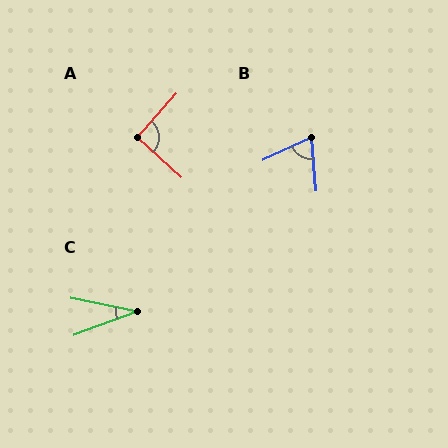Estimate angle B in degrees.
Approximately 70 degrees.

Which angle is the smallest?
C, at approximately 31 degrees.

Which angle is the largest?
A, at approximately 91 degrees.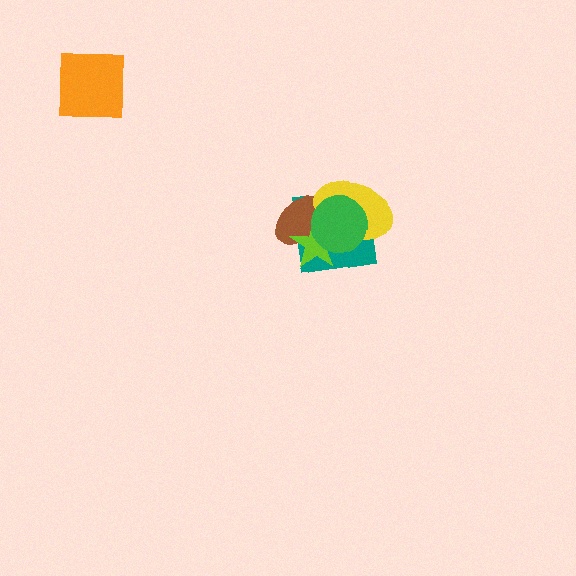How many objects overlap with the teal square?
4 objects overlap with the teal square.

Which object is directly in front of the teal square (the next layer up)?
The brown ellipse is directly in front of the teal square.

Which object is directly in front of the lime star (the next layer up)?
The yellow ellipse is directly in front of the lime star.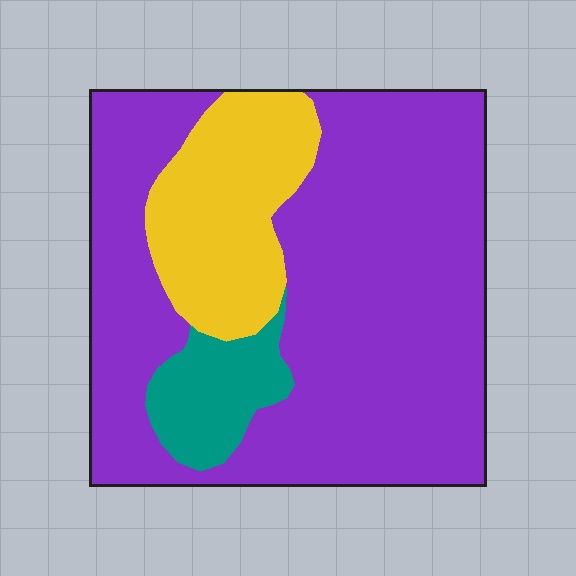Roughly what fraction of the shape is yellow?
Yellow covers around 20% of the shape.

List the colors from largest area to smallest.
From largest to smallest: purple, yellow, teal.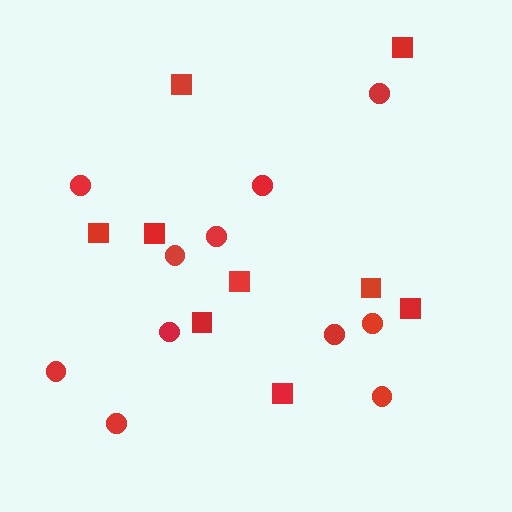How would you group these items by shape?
There are 2 groups: one group of squares (9) and one group of circles (11).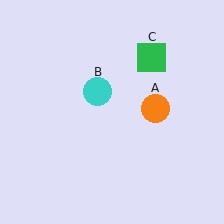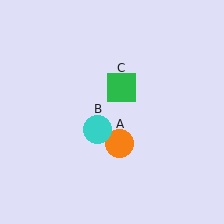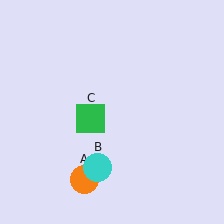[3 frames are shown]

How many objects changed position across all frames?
3 objects changed position: orange circle (object A), cyan circle (object B), green square (object C).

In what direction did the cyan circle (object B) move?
The cyan circle (object B) moved down.